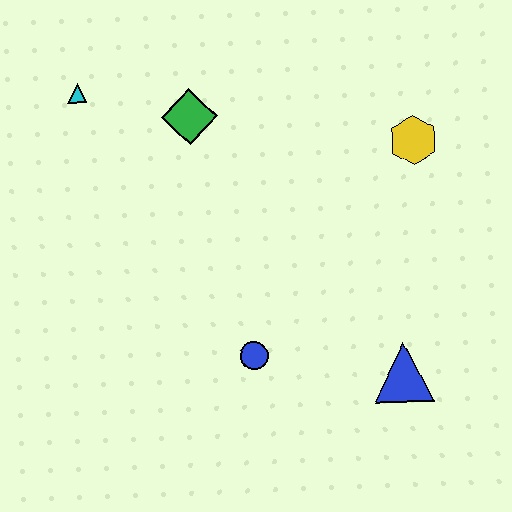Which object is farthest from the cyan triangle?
The blue triangle is farthest from the cyan triangle.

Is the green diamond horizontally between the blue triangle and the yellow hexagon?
No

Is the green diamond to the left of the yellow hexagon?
Yes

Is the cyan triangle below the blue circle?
No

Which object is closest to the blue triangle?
The blue circle is closest to the blue triangle.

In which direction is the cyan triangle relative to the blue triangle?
The cyan triangle is to the left of the blue triangle.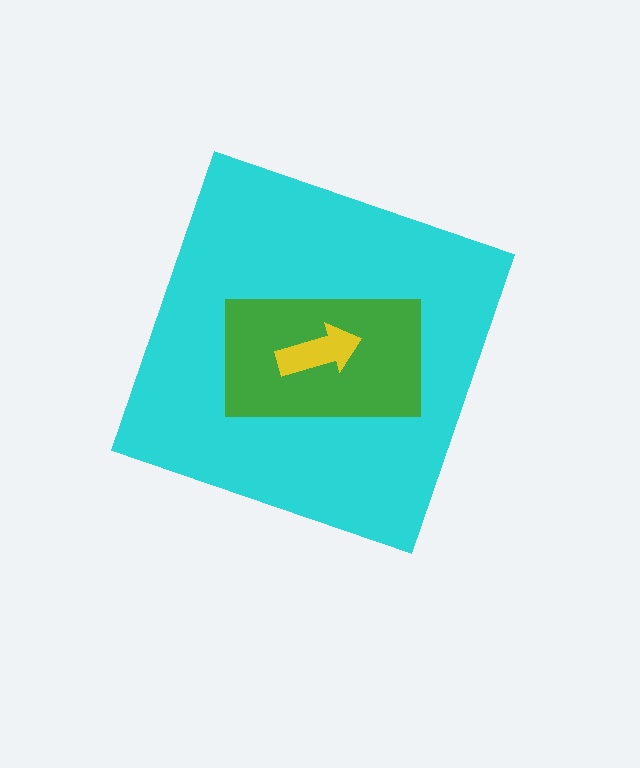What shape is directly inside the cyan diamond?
The green rectangle.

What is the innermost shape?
The yellow arrow.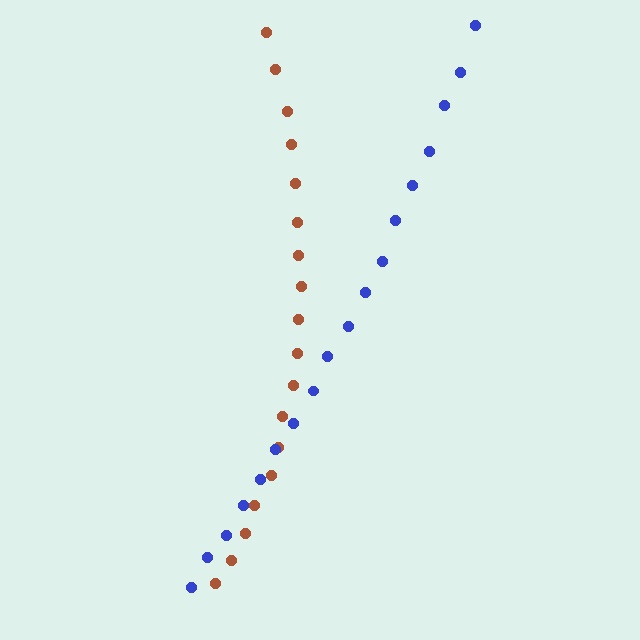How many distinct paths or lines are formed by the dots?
There are 2 distinct paths.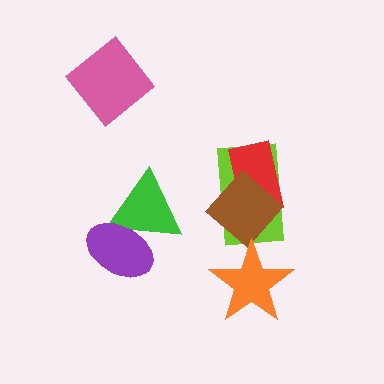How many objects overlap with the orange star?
0 objects overlap with the orange star.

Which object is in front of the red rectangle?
The brown diamond is in front of the red rectangle.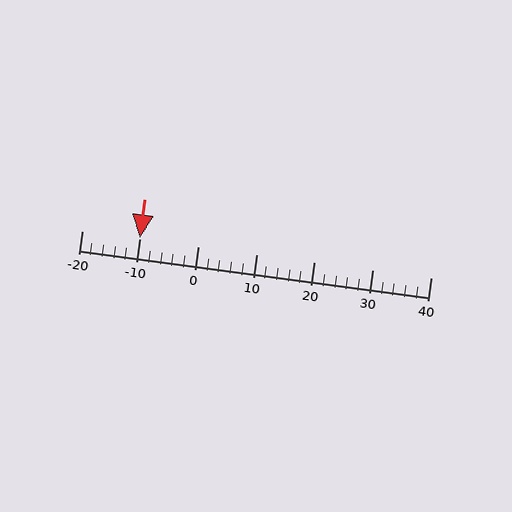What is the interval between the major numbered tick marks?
The major tick marks are spaced 10 units apart.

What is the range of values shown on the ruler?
The ruler shows values from -20 to 40.